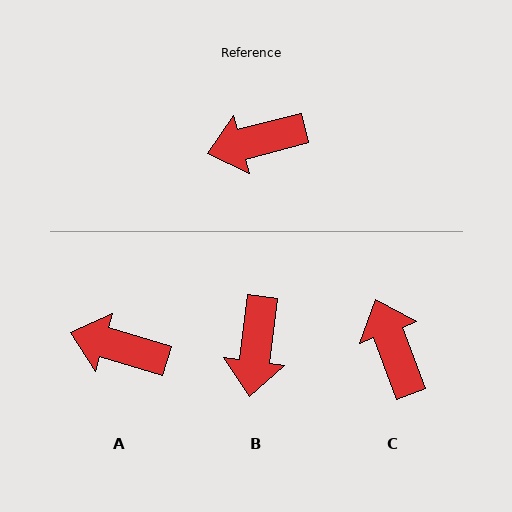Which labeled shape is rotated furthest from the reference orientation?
C, about 84 degrees away.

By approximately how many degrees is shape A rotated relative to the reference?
Approximately 31 degrees clockwise.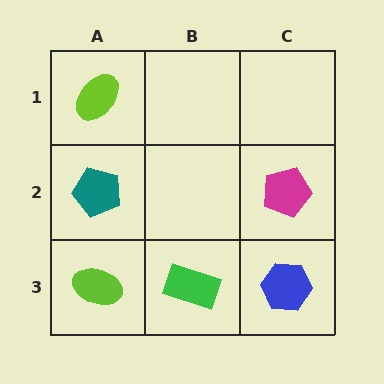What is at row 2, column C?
A magenta pentagon.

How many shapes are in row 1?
1 shape.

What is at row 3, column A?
A lime ellipse.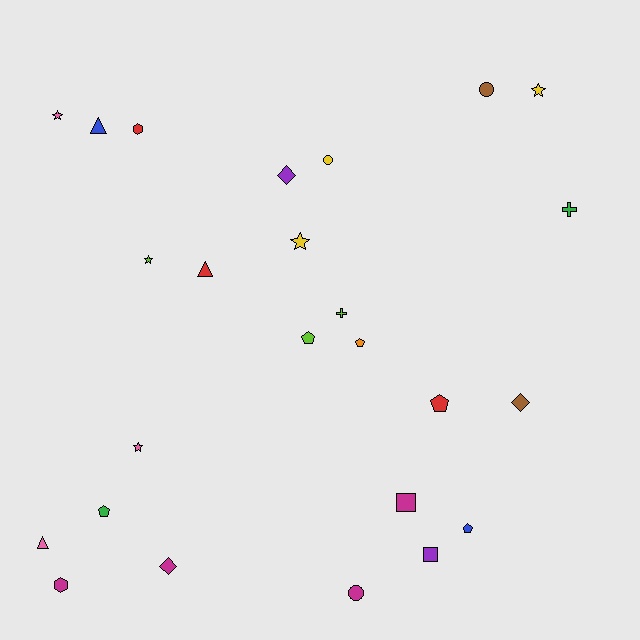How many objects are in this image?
There are 25 objects.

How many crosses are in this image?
There are 2 crosses.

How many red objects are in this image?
There are 3 red objects.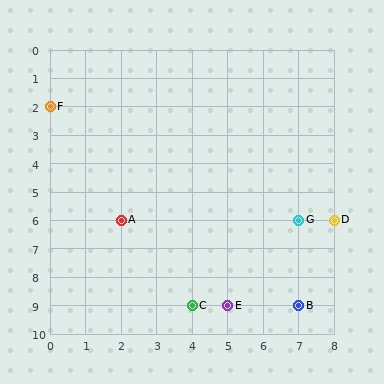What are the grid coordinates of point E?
Point E is at grid coordinates (5, 9).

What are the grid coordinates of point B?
Point B is at grid coordinates (7, 9).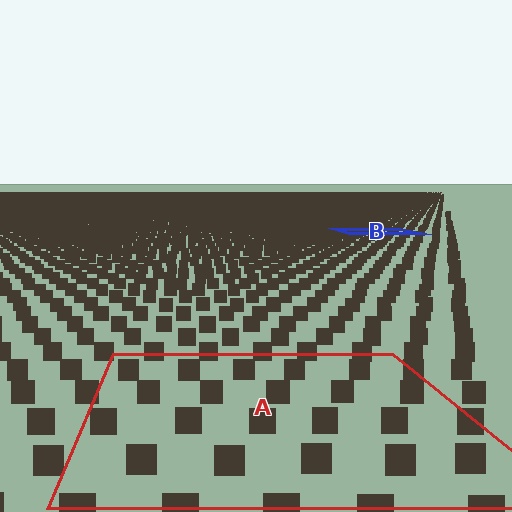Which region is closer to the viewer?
Region A is closer. The texture elements there are larger and more spread out.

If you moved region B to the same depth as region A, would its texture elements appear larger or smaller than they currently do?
They would appear larger. At a closer depth, the same texture elements are projected at a bigger on-screen size.